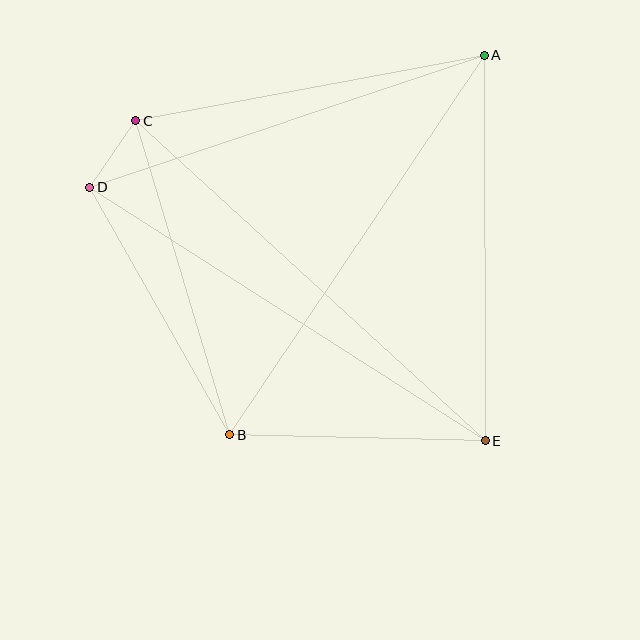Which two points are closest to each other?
Points C and D are closest to each other.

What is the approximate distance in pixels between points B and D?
The distance between B and D is approximately 284 pixels.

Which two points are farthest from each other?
Points C and E are farthest from each other.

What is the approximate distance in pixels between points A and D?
The distance between A and D is approximately 416 pixels.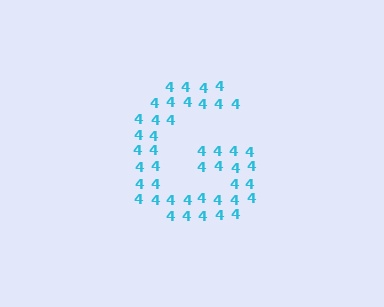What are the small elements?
The small elements are digit 4's.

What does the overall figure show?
The overall figure shows the letter G.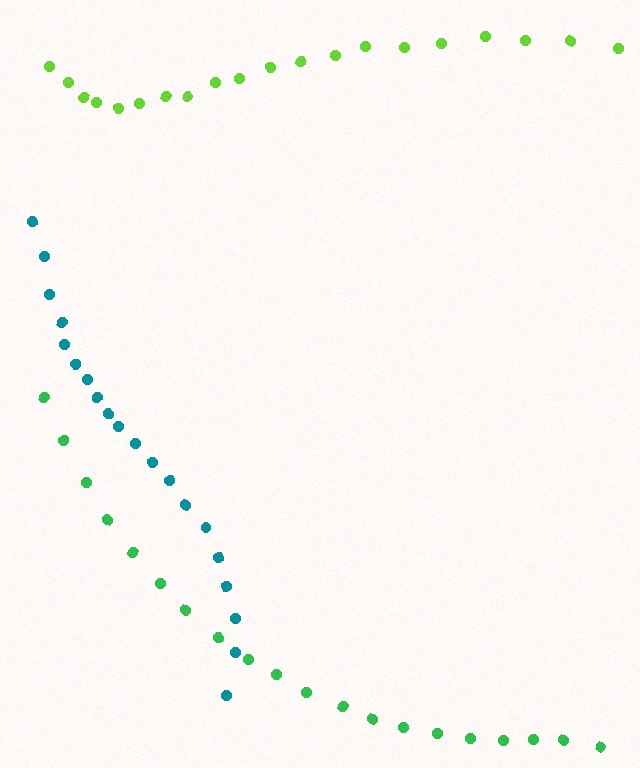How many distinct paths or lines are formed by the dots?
There are 3 distinct paths.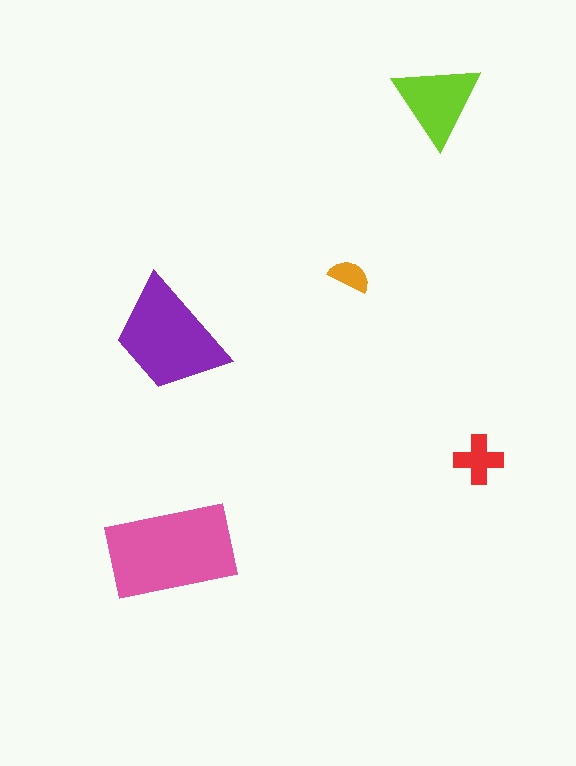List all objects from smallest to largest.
The orange semicircle, the red cross, the lime triangle, the purple trapezoid, the pink rectangle.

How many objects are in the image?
There are 5 objects in the image.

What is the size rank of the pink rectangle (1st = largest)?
1st.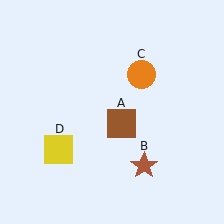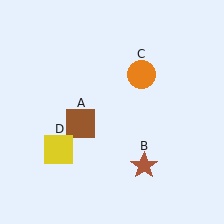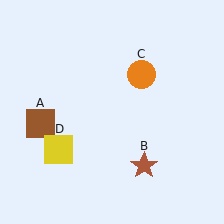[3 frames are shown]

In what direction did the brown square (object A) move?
The brown square (object A) moved left.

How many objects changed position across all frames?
1 object changed position: brown square (object A).